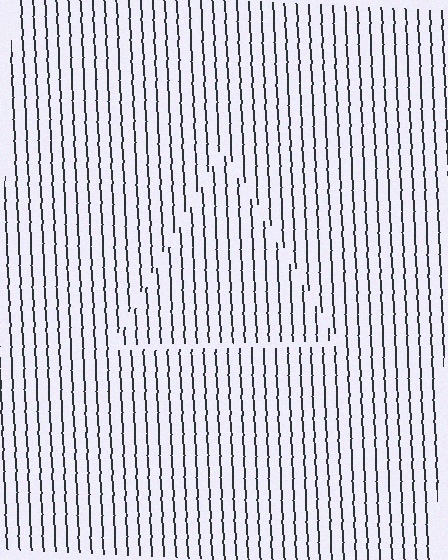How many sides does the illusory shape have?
3 sides — the line-ends trace a triangle.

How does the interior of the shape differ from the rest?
The interior of the shape contains the same grating, shifted by half a period — the contour is defined by the phase discontinuity where line-ends from the inner and outer gratings abut.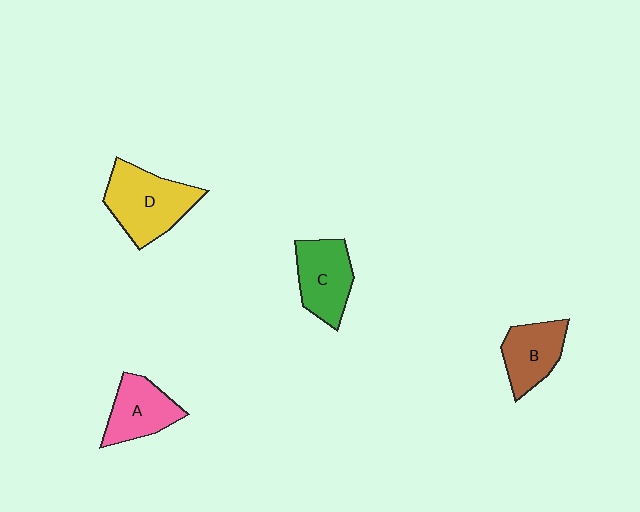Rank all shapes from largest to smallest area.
From largest to smallest: D (yellow), C (green), A (pink), B (brown).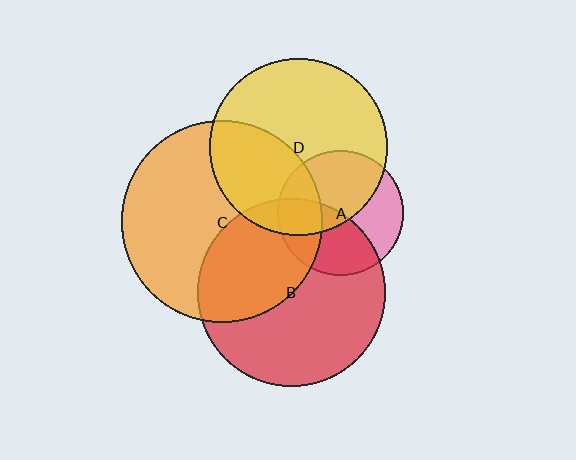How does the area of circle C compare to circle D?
Approximately 1.3 times.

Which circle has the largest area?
Circle C (orange).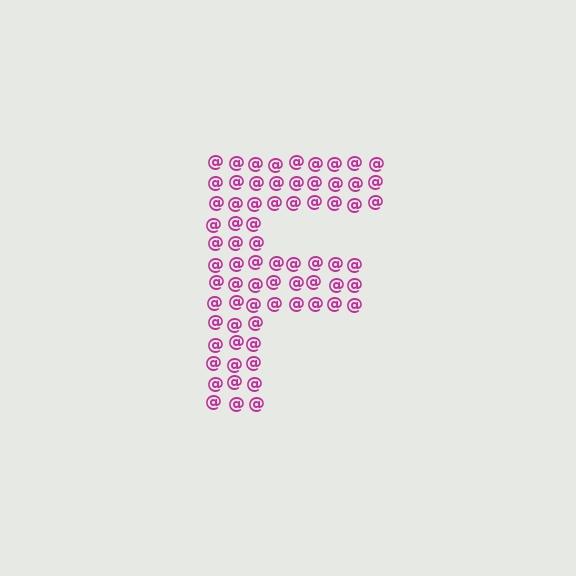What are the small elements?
The small elements are at signs.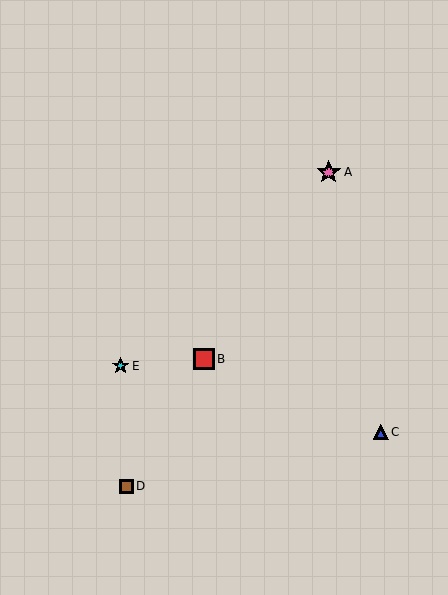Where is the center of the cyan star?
The center of the cyan star is at (121, 366).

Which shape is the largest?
The pink star (labeled A) is the largest.